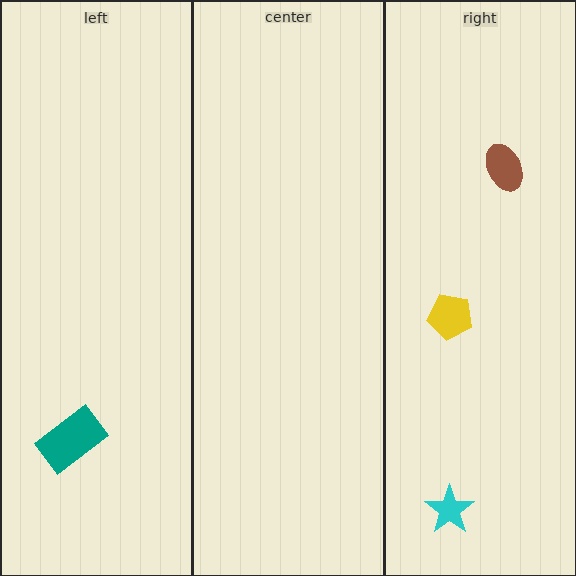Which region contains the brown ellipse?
The right region.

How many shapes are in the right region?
3.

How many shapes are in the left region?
1.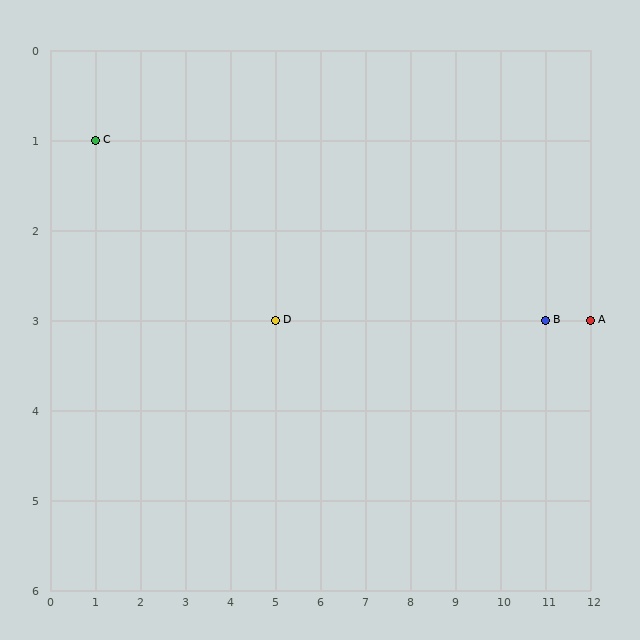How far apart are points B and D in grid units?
Points B and D are 6 columns apart.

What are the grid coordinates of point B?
Point B is at grid coordinates (11, 3).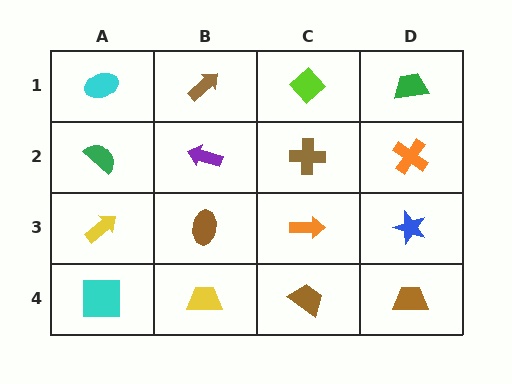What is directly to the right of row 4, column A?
A yellow trapezoid.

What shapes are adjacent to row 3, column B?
A purple arrow (row 2, column B), a yellow trapezoid (row 4, column B), a yellow arrow (row 3, column A), an orange arrow (row 3, column C).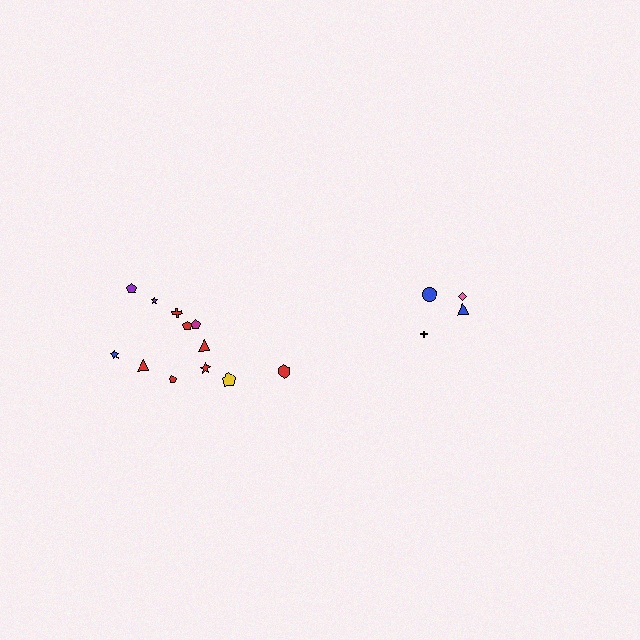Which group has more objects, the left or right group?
The left group.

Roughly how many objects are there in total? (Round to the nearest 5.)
Roughly 15 objects in total.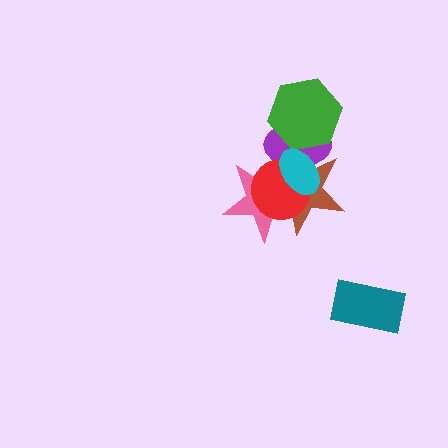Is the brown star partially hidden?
Yes, it is partially covered by another shape.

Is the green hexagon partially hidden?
No, no other shape covers it.